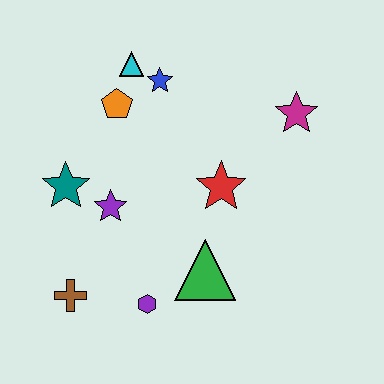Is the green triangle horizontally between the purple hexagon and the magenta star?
Yes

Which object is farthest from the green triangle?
The cyan triangle is farthest from the green triangle.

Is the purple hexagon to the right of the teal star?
Yes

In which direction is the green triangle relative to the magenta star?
The green triangle is below the magenta star.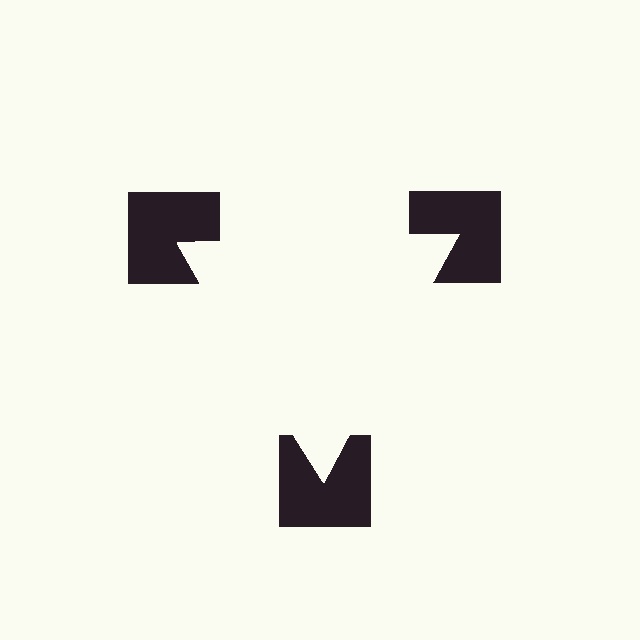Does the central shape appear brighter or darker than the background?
It typically appears slightly brighter than the background, even though no actual brightness change is drawn.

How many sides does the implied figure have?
3 sides.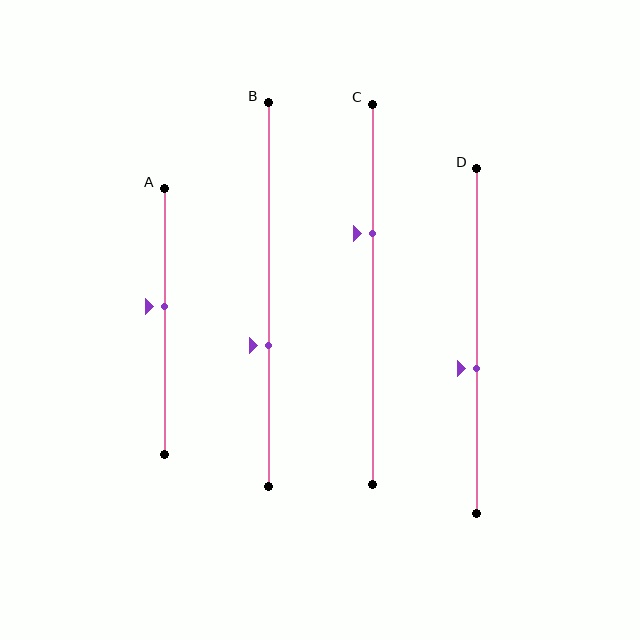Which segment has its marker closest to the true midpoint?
Segment A has its marker closest to the true midpoint.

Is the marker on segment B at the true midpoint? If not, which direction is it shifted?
No, the marker on segment B is shifted downward by about 13% of the segment length.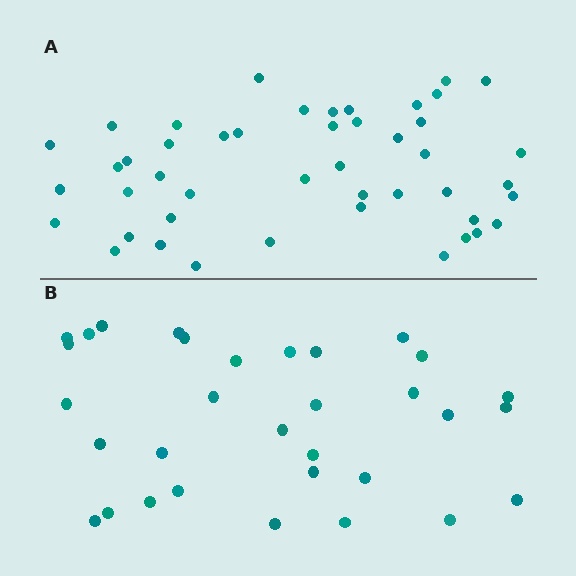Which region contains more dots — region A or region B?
Region A (the top region) has more dots.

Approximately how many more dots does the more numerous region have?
Region A has approximately 15 more dots than region B.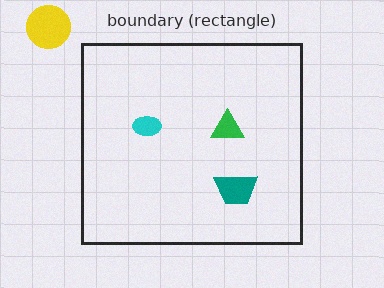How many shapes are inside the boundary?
3 inside, 1 outside.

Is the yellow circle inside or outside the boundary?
Outside.